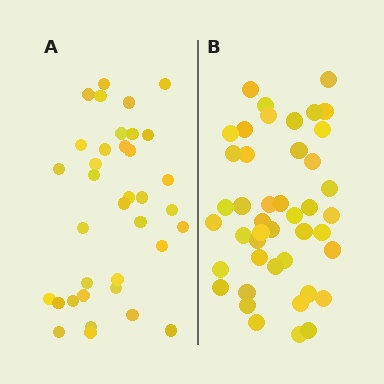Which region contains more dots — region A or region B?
Region B (the right region) has more dots.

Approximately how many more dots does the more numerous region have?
Region B has roughly 8 or so more dots than region A.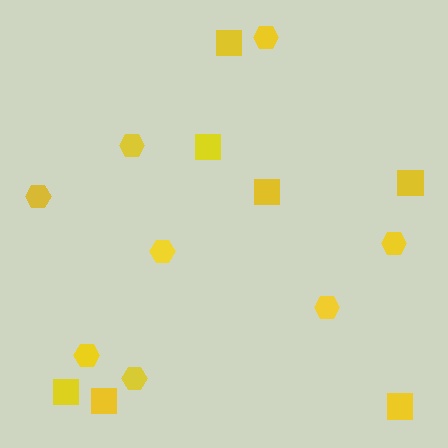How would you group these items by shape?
There are 2 groups: one group of squares (7) and one group of hexagons (8).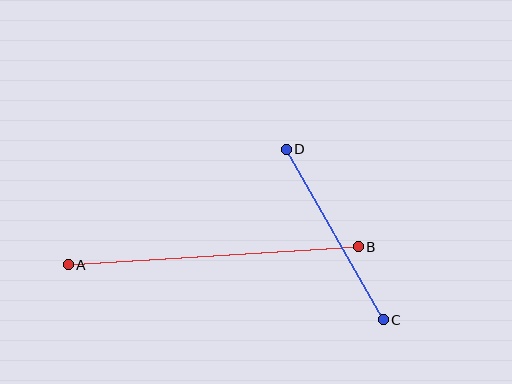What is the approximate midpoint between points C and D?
The midpoint is at approximately (335, 234) pixels.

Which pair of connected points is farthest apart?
Points A and B are farthest apart.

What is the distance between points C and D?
The distance is approximately 196 pixels.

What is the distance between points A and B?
The distance is approximately 290 pixels.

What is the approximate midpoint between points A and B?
The midpoint is at approximately (213, 256) pixels.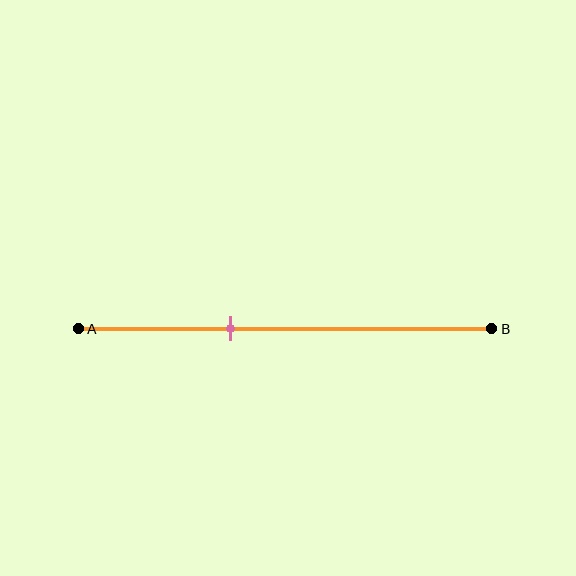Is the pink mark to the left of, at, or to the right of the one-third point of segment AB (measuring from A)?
The pink mark is to the right of the one-third point of segment AB.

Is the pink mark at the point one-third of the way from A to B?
No, the mark is at about 35% from A, not at the 33% one-third point.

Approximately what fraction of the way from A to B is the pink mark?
The pink mark is approximately 35% of the way from A to B.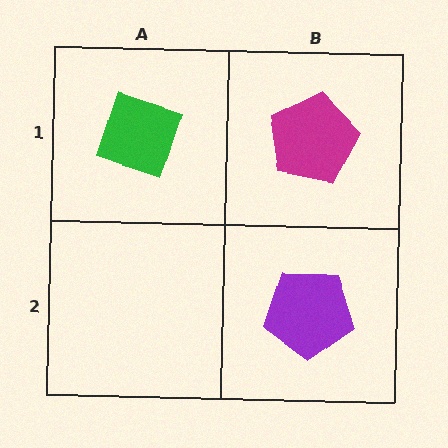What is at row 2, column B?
A purple pentagon.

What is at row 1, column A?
A green diamond.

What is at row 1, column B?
A magenta pentagon.